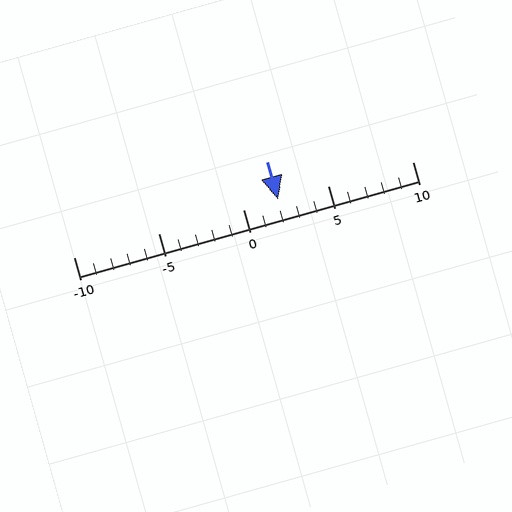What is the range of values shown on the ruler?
The ruler shows values from -10 to 10.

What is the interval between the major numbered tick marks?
The major tick marks are spaced 5 units apart.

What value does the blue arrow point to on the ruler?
The blue arrow points to approximately 2.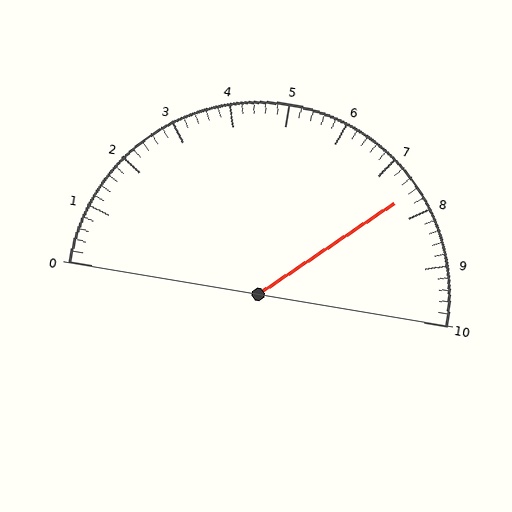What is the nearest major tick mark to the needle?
The nearest major tick mark is 8.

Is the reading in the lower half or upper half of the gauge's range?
The reading is in the upper half of the range (0 to 10).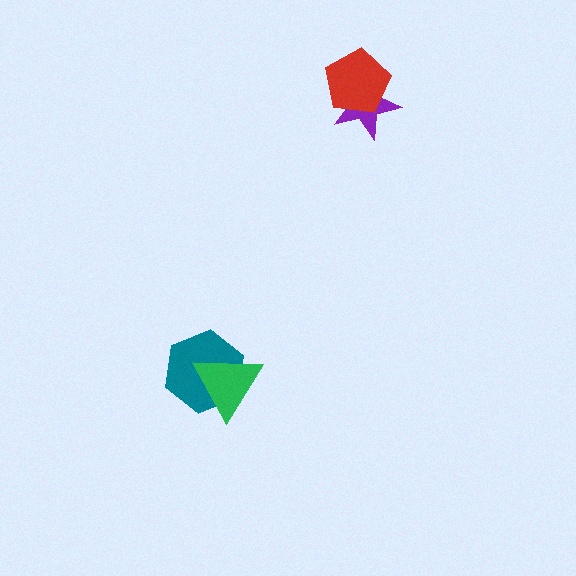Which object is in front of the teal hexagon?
The green triangle is in front of the teal hexagon.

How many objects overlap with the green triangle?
1 object overlaps with the green triangle.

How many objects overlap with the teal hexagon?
1 object overlaps with the teal hexagon.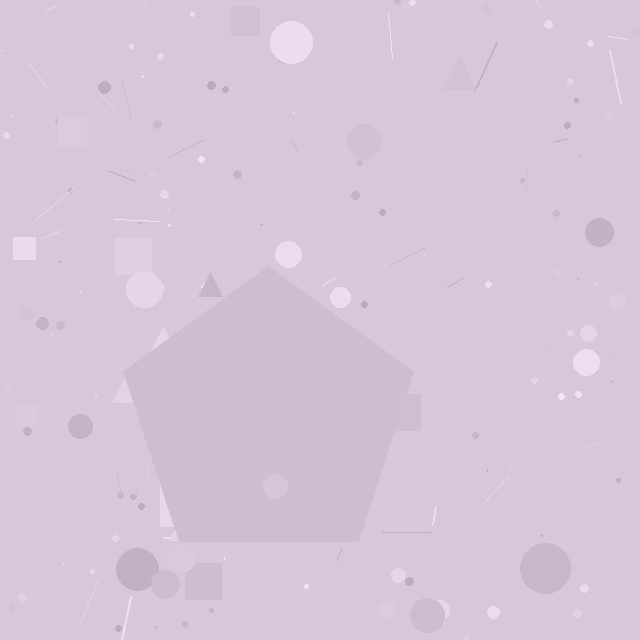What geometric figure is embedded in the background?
A pentagon is embedded in the background.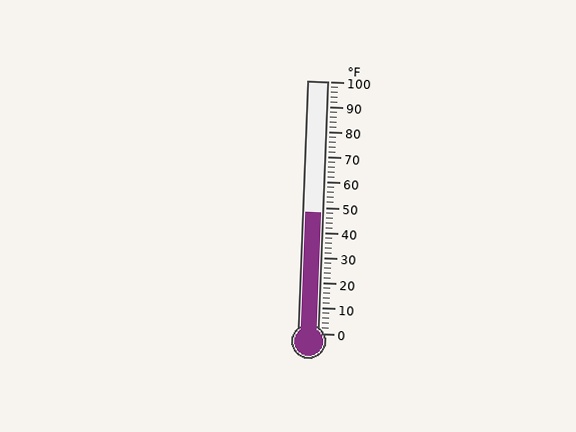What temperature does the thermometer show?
The thermometer shows approximately 48°F.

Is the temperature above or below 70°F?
The temperature is below 70°F.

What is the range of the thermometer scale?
The thermometer scale ranges from 0°F to 100°F.